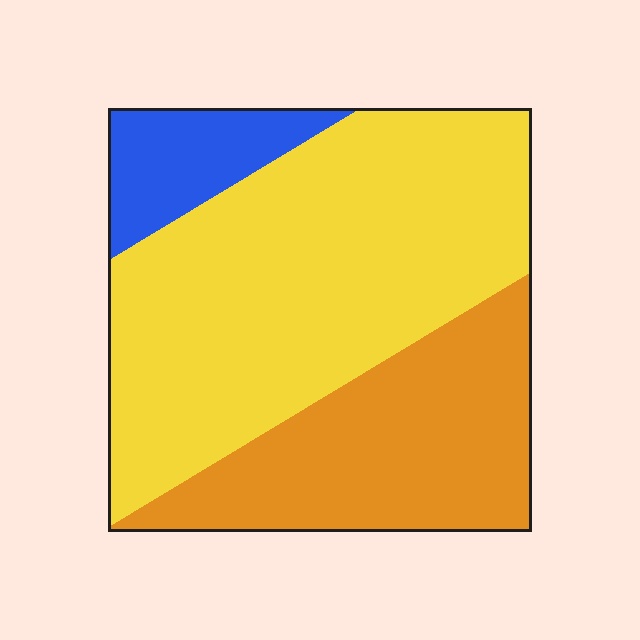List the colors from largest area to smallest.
From largest to smallest: yellow, orange, blue.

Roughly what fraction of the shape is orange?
Orange covers roughly 30% of the shape.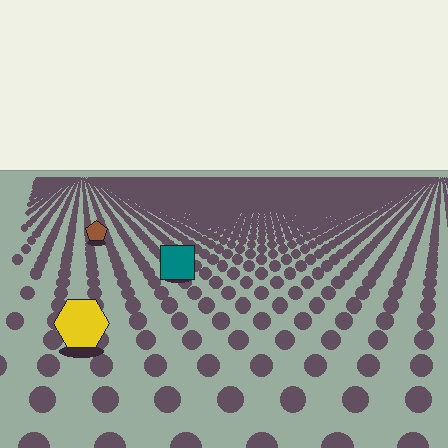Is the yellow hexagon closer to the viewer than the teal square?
Yes. The yellow hexagon is closer — you can tell from the texture gradient: the ground texture is coarser near it.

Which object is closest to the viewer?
The yellow hexagon is closest. The texture marks near it are larger and more spread out.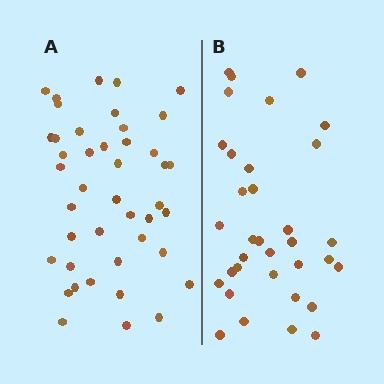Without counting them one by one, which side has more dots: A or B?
Region A (the left region) has more dots.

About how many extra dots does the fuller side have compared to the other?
Region A has roughly 8 or so more dots than region B.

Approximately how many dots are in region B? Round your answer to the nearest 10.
About 30 dots. (The exact count is 34, which rounds to 30.)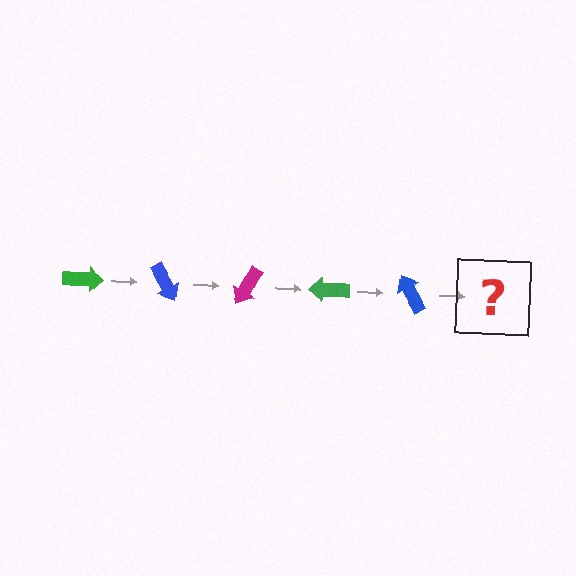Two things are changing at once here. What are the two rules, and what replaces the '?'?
The two rules are that it rotates 60 degrees each step and the color cycles through green, blue, and magenta. The '?' should be a magenta arrow, rotated 300 degrees from the start.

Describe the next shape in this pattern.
It should be a magenta arrow, rotated 300 degrees from the start.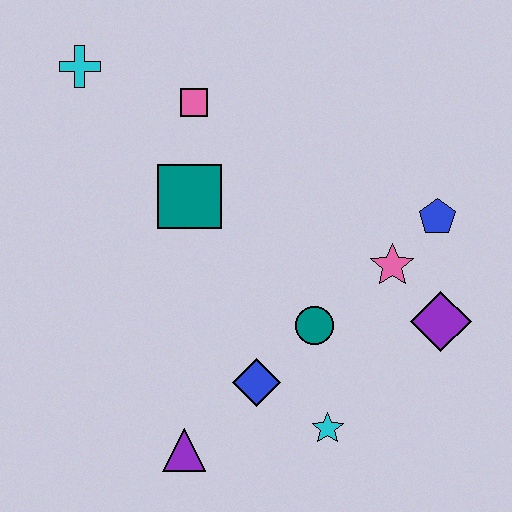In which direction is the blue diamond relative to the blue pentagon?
The blue diamond is to the left of the blue pentagon.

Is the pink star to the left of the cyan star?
No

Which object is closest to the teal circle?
The blue diamond is closest to the teal circle.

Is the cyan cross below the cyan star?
No